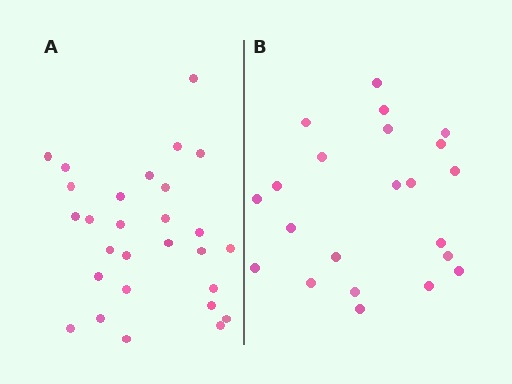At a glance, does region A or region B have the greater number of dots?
Region A (the left region) has more dots.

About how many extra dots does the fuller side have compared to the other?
Region A has about 6 more dots than region B.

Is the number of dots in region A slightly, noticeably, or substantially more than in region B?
Region A has noticeably more, but not dramatically so. The ratio is roughly 1.3 to 1.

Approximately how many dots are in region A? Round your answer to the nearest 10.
About 30 dots. (The exact count is 28, which rounds to 30.)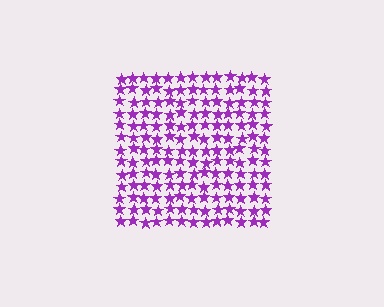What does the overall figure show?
The overall figure shows a square.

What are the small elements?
The small elements are stars.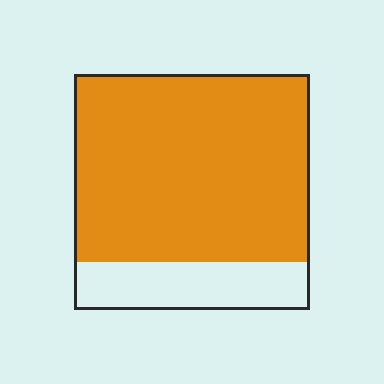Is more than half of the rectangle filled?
Yes.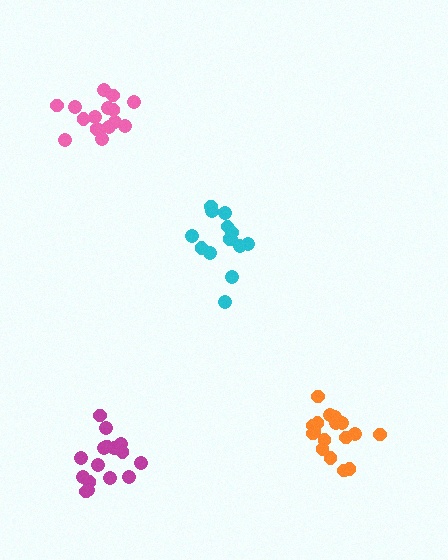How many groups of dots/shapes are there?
There are 4 groups.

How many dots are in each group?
Group 1: 17 dots, Group 2: 16 dots, Group 3: 14 dots, Group 4: 16 dots (63 total).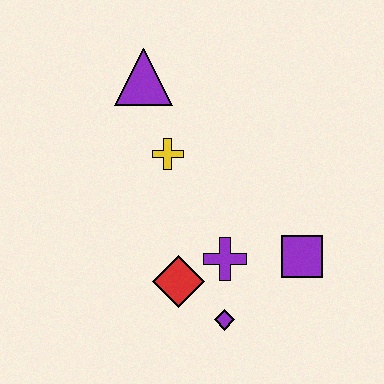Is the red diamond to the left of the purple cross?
Yes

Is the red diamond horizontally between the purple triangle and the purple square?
Yes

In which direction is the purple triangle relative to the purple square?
The purple triangle is above the purple square.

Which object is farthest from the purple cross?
The purple triangle is farthest from the purple cross.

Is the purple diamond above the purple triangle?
No